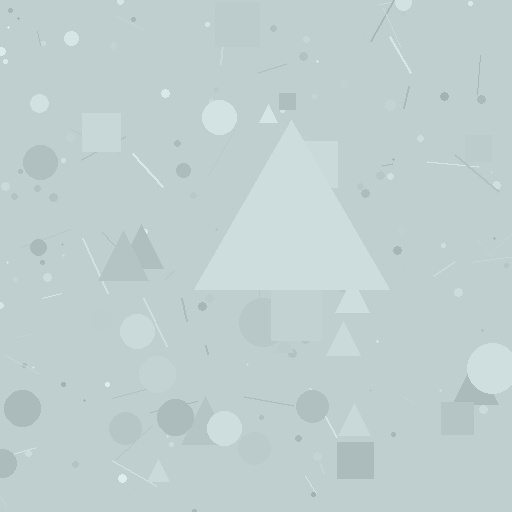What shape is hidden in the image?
A triangle is hidden in the image.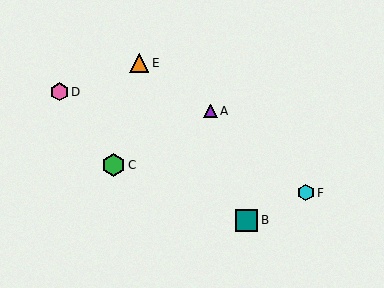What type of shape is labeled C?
Shape C is a green hexagon.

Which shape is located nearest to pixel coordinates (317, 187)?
The cyan hexagon (labeled F) at (306, 193) is nearest to that location.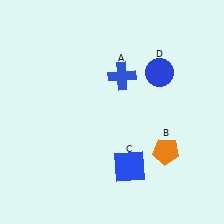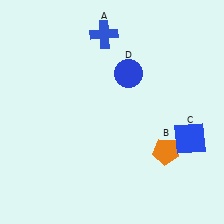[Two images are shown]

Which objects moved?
The objects that moved are: the blue cross (A), the blue square (C), the blue circle (D).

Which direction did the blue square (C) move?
The blue square (C) moved right.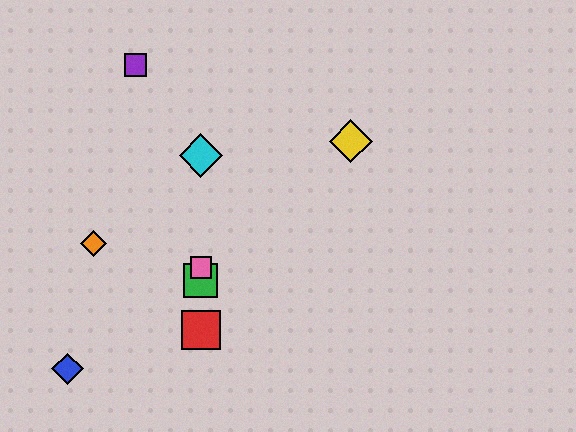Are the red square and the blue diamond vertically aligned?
No, the red square is at x≈201 and the blue diamond is at x≈68.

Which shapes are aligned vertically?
The red square, the green square, the cyan diamond, the pink square are aligned vertically.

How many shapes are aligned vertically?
4 shapes (the red square, the green square, the cyan diamond, the pink square) are aligned vertically.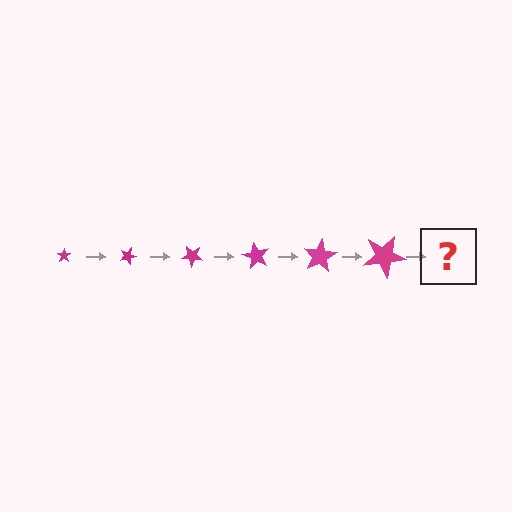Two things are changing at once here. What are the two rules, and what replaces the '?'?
The two rules are that the star grows larger each step and it rotates 20 degrees each step. The '?' should be a star, larger than the previous one and rotated 120 degrees from the start.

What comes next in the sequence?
The next element should be a star, larger than the previous one and rotated 120 degrees from the start.